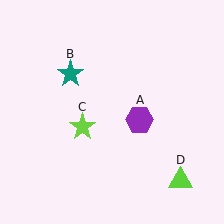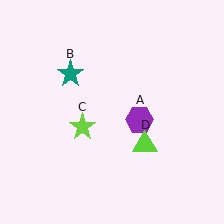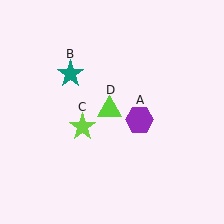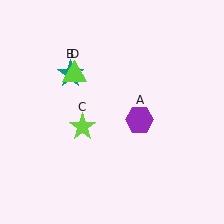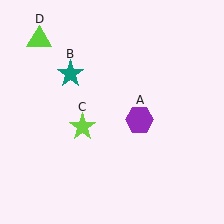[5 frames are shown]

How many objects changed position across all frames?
1 object changed position: lime triangle (object D).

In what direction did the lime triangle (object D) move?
The lime triangle (object D) moved up and to the left.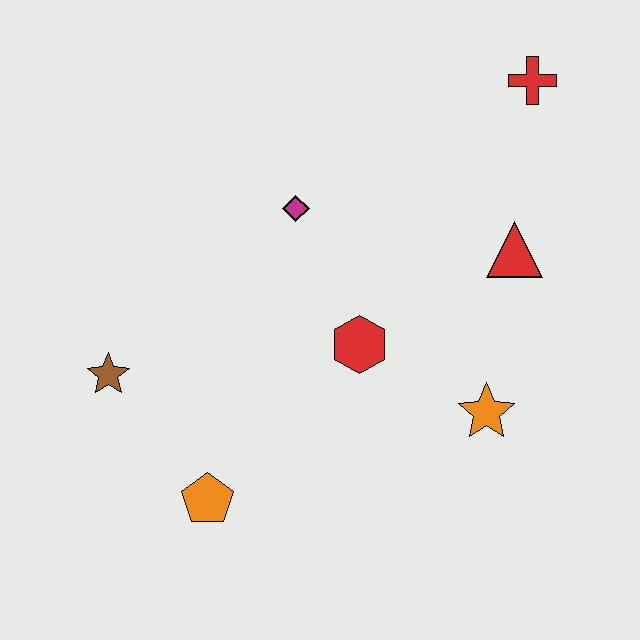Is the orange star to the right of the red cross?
No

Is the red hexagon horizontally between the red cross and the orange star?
No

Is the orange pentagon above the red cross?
No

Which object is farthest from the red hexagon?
The red cross is farthest from the red hexagon.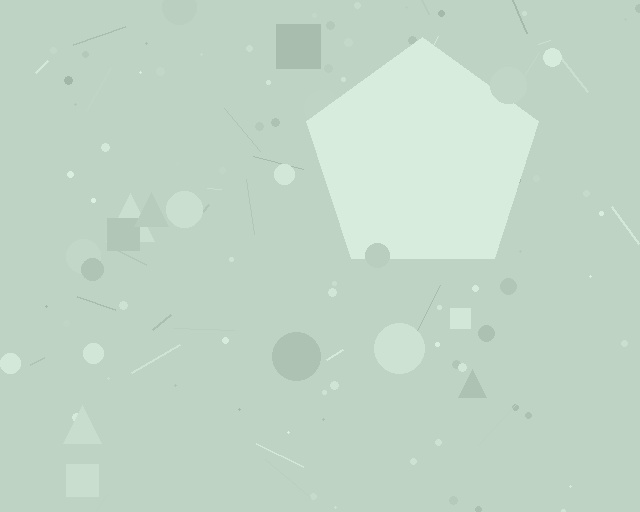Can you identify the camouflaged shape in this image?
The camouflaged shape is a pentagon.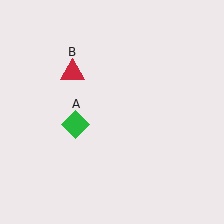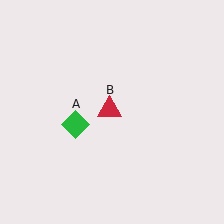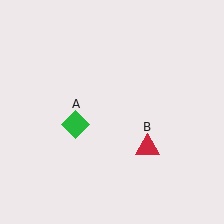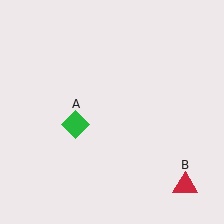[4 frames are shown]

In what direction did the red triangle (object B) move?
The red triangle (object B) moved down and to the right.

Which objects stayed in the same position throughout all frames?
Green diamond (object A) remained stationary.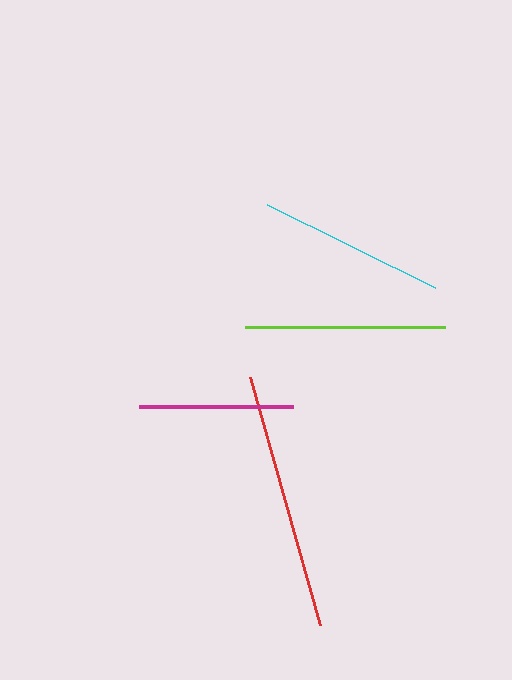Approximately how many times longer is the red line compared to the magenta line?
The red line is approximately 1.7 times the length of the magenta line.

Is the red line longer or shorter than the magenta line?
The red line is longer than the magenta line.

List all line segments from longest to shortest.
From longest to shortest: red, lime, cyan, magenta.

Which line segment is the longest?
The red line is the longest at approximately 257 pixels.